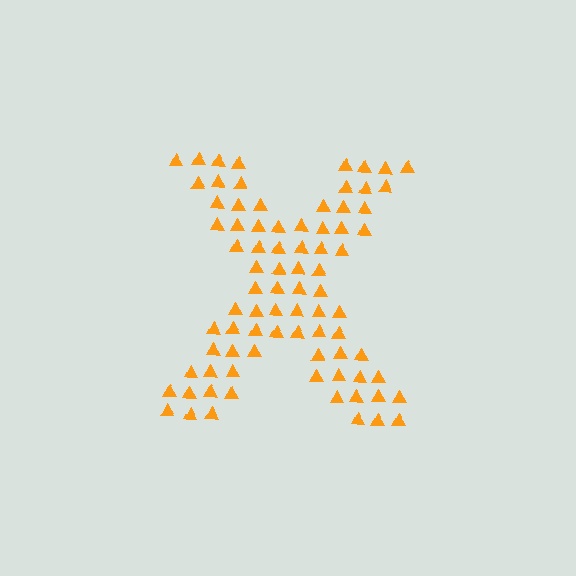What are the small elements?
The small elements are triangles.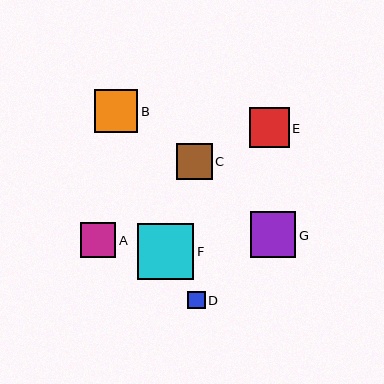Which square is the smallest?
Square D is the smallest with a size of approximately 17 pixels.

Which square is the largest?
Square F is the largest with a size of approximately 56 pixels.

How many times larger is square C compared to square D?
Square C is approximately 2.1 times the size of square D.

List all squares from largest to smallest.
From largest to smallest: F, G, B, E, C, A, D.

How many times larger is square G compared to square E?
Square G is approximately 1.2 times the size of square E.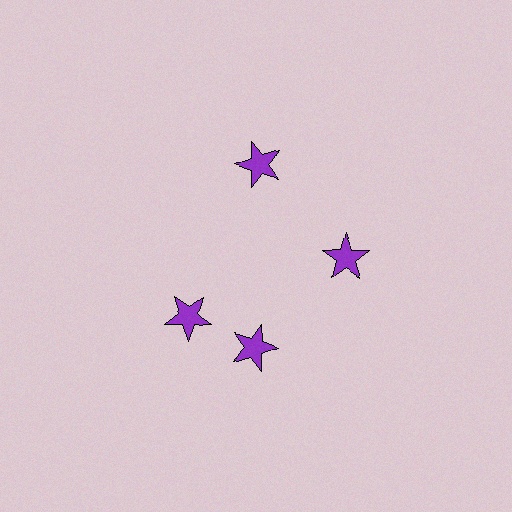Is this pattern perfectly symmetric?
No. The 4 purple stars are arranged in a ring, but one element near the 9 o'clock position is rotated out of alignment along the ring, breaking the 4-fold rotational symmetry.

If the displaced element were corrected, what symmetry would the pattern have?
It would have 4-fold rotational symmetry — the pattern would map onto itself every 90 degrees.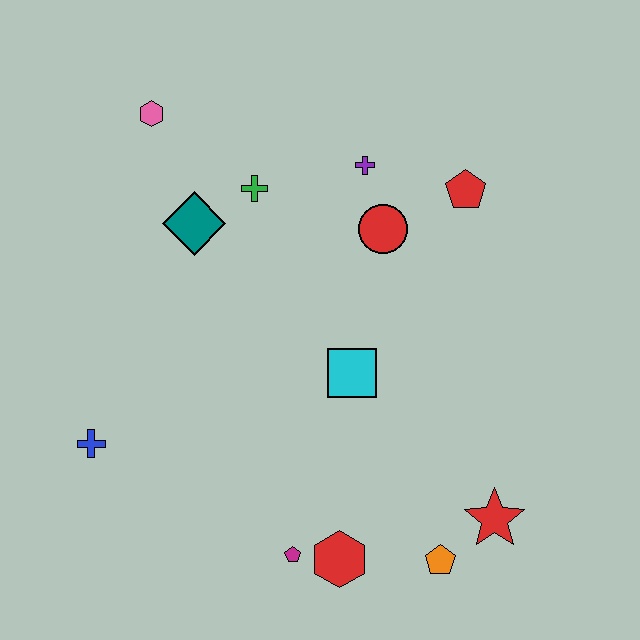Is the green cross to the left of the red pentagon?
Yes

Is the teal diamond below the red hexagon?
No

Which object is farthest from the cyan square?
The pink hexagon is farthest from the cyan square.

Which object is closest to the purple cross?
The red circle is closest to the purple cross.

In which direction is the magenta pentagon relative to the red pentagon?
The magenta pentagon is below the red pentagon.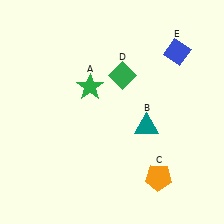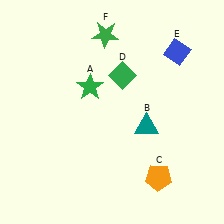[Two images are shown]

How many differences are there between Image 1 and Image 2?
There is 1 difference between the two images.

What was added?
A green star (F) was added in Image 2.